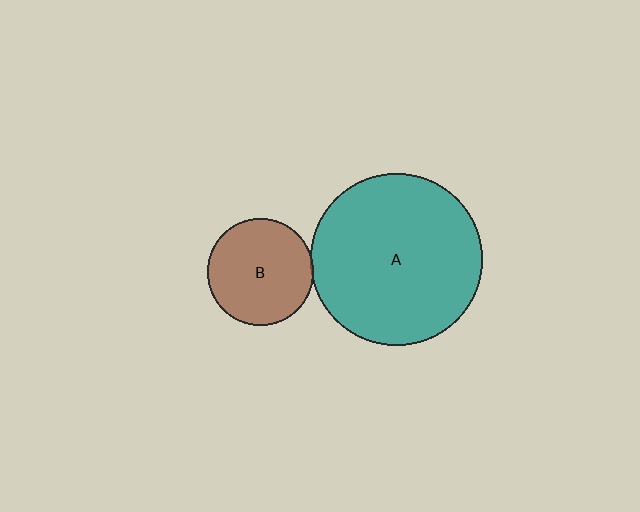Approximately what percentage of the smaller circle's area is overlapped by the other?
Approximately 5%.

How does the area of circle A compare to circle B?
Approximately 2.6 times.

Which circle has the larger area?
Circle A (teal).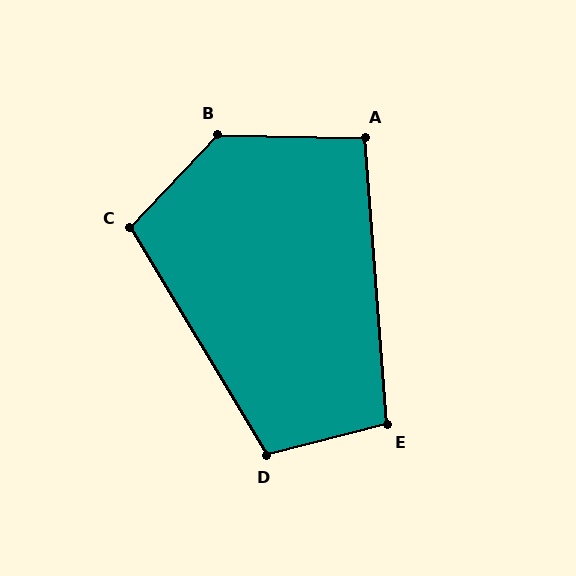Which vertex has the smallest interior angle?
A, at approximately 96 degrees.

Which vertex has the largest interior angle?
B, at approximately 132 degrees.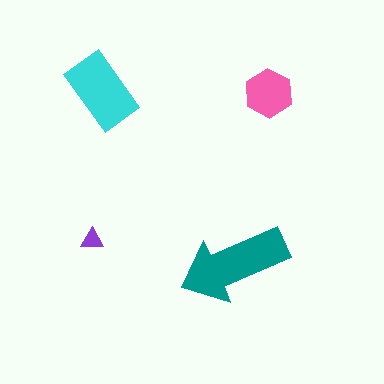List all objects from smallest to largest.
The purple triangle, the pink hexagon, the cyan rectangle, the teal arrow.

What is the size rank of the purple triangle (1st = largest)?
4th.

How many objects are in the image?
There are 4 objects in the image.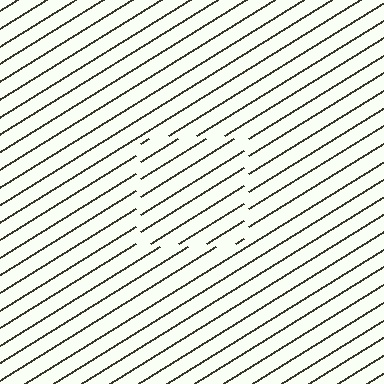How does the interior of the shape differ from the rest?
The interior of the shape contains the same grating, shifted by half a period — the contour is defined by the phase discontinuity where line-ends from the inner and outer gratings abut.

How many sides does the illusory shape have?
4 sides — the line-ends trace a square.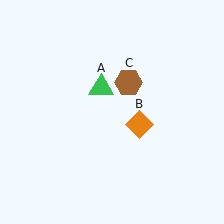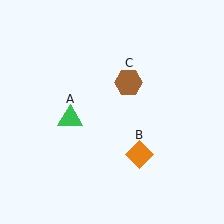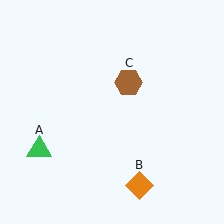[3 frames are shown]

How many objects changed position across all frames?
2 objects changed position: green triangle (object A), orange diamond (object B).